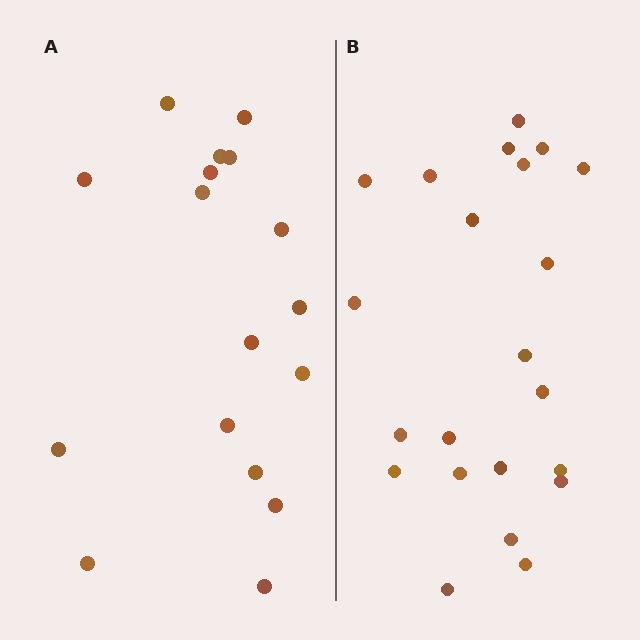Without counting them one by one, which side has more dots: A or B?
Region B (the right region) has more dots.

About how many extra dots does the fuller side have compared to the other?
Region B has about 5 more dots than region A.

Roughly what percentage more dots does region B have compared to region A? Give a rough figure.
About 30% more.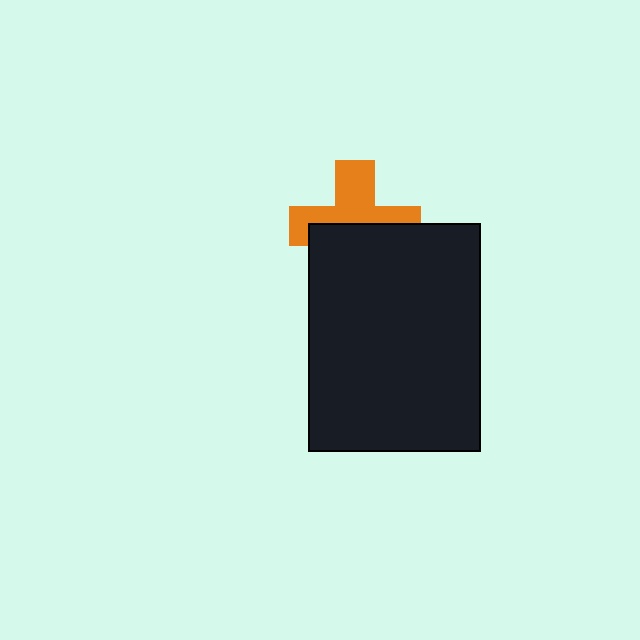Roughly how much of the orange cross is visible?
About half of it is visible (roughly 51%).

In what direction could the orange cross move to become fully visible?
The orange cross could move up. That would shift it out from behind the black rectangle entirely.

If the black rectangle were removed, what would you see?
You would see the complete orange cross.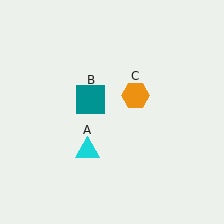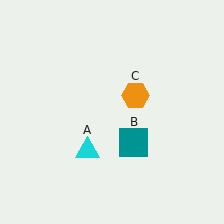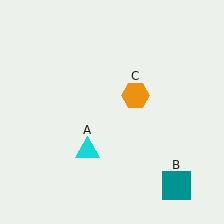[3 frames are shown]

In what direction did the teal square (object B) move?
The teal square (object B) moved down and to the right.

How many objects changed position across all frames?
1 object changed position: teal square (object B).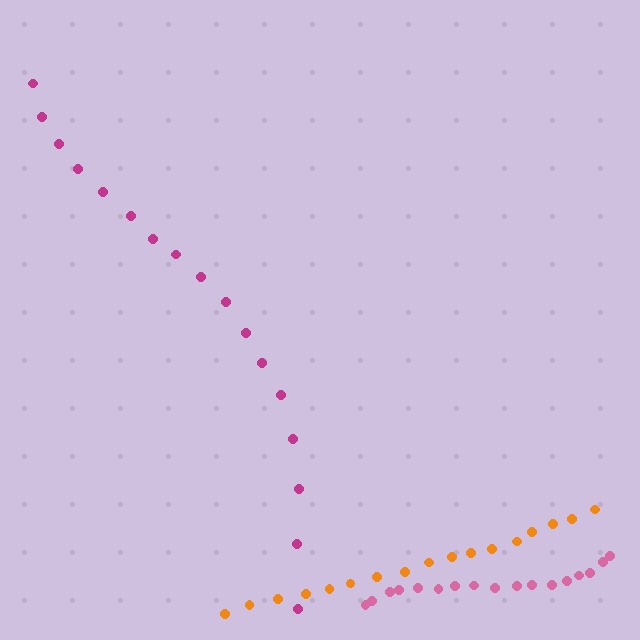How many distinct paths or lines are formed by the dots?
There are 3 distinct paths.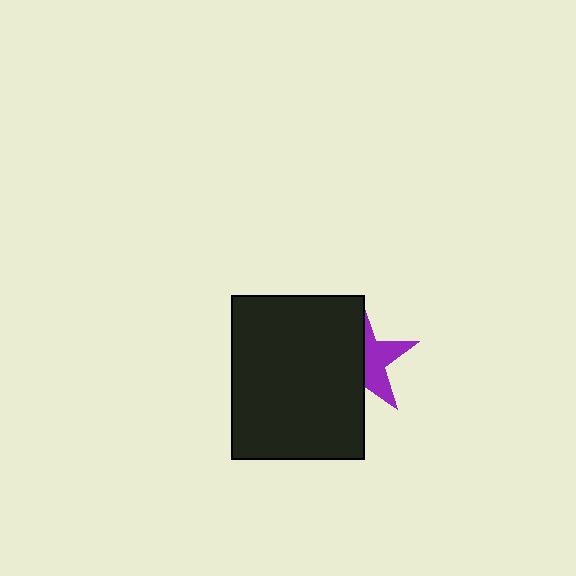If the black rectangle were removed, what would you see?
You would see the complete purple star.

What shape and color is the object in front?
The object in front is a black rectangle.